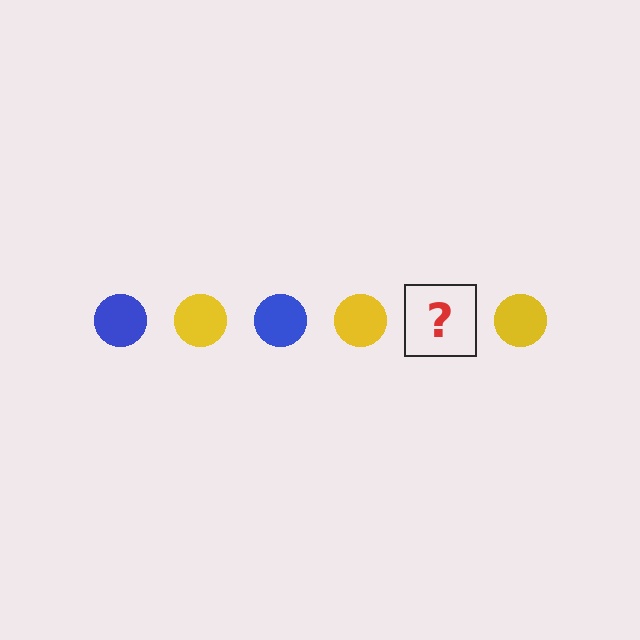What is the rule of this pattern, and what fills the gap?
The rule is that the pattern cycles through blue, yellow circles. The gap should be filled with a blue circle.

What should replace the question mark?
The question mark should be replaced with a blue circle.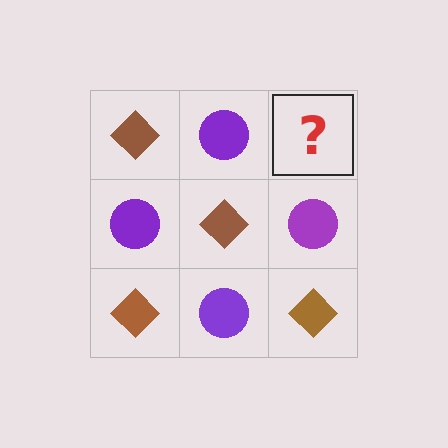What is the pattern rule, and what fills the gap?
The rule is that it alternates brown diamond and purple circle in a checkerboard pattern. The gap should be filled with a brown diamond.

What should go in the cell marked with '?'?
The missing cell should contain a brown diamond.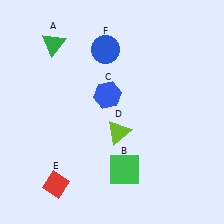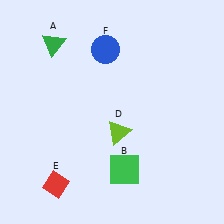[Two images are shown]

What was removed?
The blue hexagon (C) was removed in Image 2.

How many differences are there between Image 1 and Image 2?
There is 1 difference between the two images.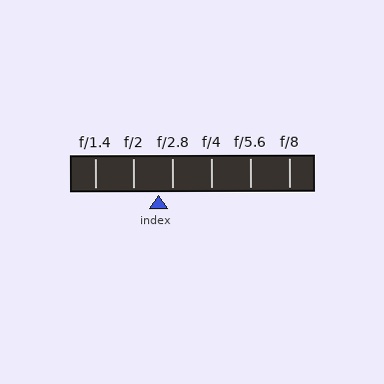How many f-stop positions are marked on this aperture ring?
There are 6 f-stop positions marked.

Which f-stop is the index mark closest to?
The index mark is closest to f/2.8.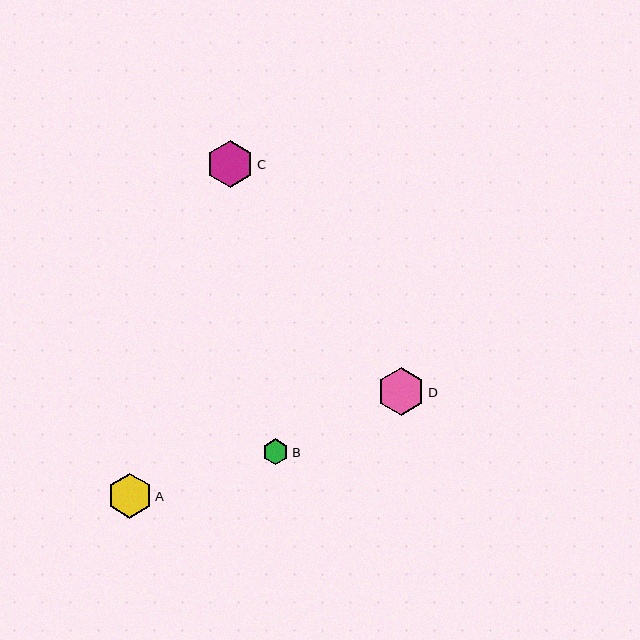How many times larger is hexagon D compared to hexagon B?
Hexagon D is approximately 1.8 times the size of hexagon B.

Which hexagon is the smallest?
Hexagon B is the smallest with a size of approximately 26 pixels.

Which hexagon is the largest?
Hexagon D is the largest with a size of approximately 48 pixels.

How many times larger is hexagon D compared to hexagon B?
Hexagon D is approximately 1.8 times the size of hexagon B.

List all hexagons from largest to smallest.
From largest to smallest: D, C, A, B.